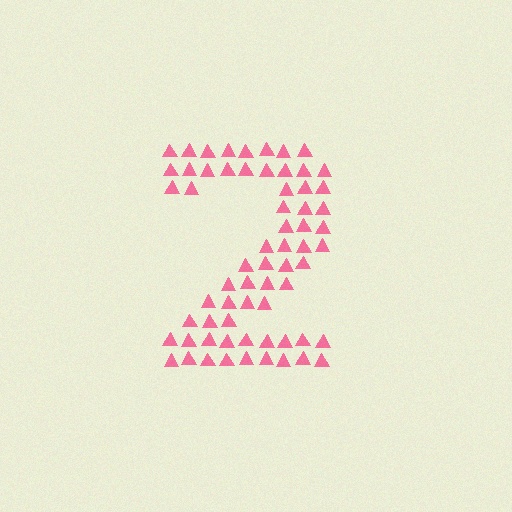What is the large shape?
The large shape is the digit 2.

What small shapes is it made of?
It is made of small triangles.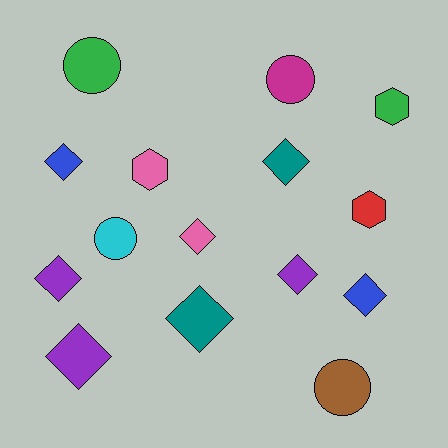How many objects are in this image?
There are 15 objects.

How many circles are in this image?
There are 4 circles.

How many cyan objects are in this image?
There is 1 cyan object.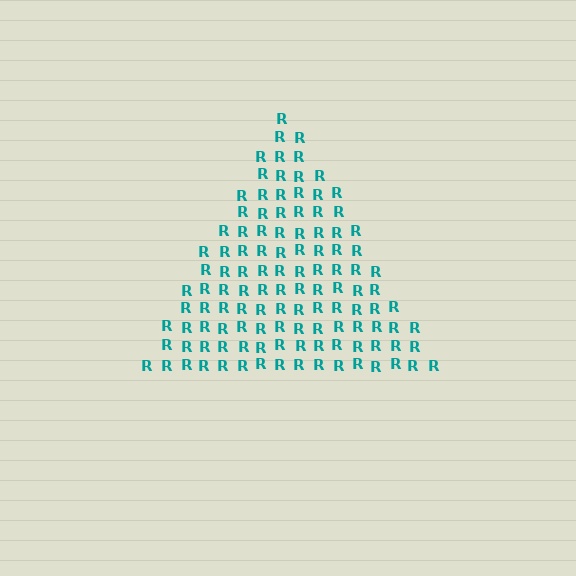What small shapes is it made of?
It is made of small letter R's.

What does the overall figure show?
The overall figure shows a triangle.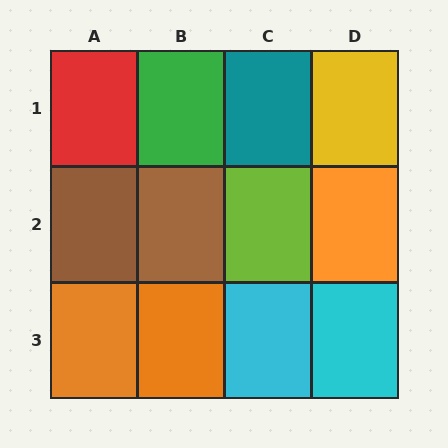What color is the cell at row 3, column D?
Cyan.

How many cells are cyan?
2 cells are cyan.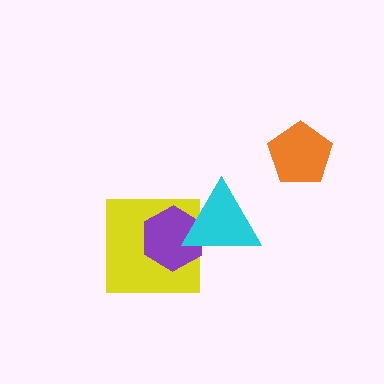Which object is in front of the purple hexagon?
The cyan triangle is in front of the purple hexagon.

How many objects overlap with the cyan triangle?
2 objects overlap with the cyan triangle.